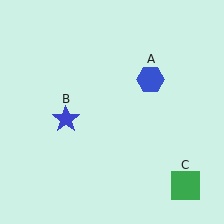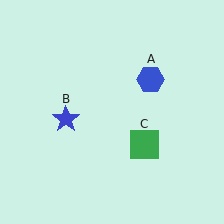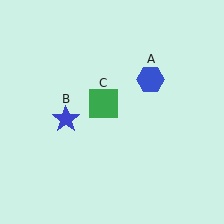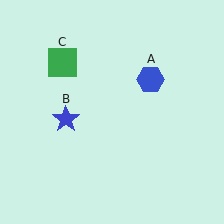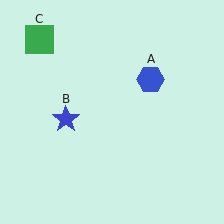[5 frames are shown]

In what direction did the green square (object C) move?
The green square (object C) moved up and to the left.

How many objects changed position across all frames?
1 object changed position: green square (object C).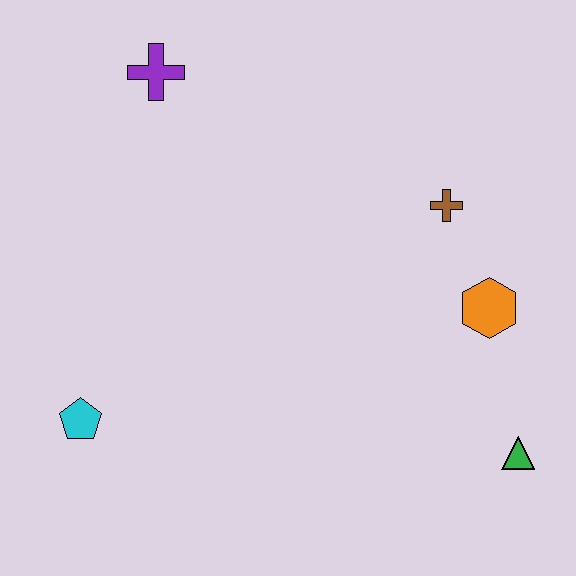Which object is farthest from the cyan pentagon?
The green triangle is farthest from the cyan pentagon.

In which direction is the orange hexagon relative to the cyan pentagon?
The orange hexagon is to the right of the cyan pentagon.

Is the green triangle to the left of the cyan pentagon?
No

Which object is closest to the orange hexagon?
The brown cross is closest to the orange hexagon.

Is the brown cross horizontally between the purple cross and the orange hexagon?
Yes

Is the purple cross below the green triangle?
No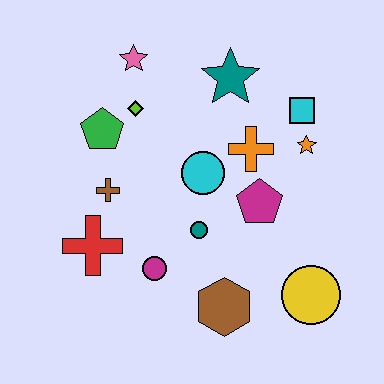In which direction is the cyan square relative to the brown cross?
The cyan square is to the right of the brown cross.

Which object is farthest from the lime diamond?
The yellow circle is farthest from the lime diamond.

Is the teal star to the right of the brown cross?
Yes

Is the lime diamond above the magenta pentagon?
Yes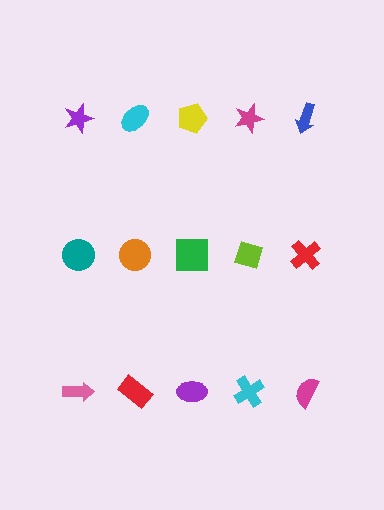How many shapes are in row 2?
5 shapes.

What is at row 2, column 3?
A green square.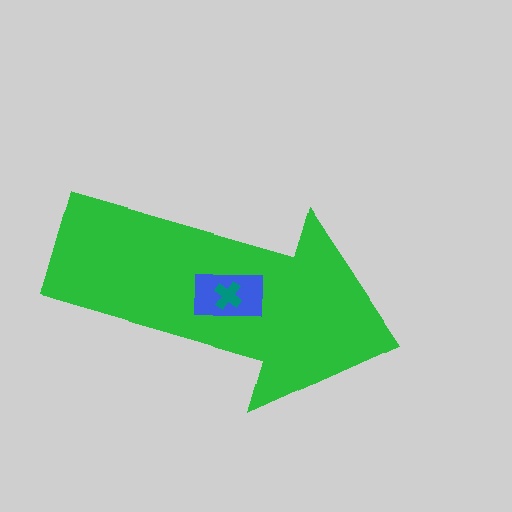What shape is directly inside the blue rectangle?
The teal cross.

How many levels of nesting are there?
3.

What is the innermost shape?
The teal cross.